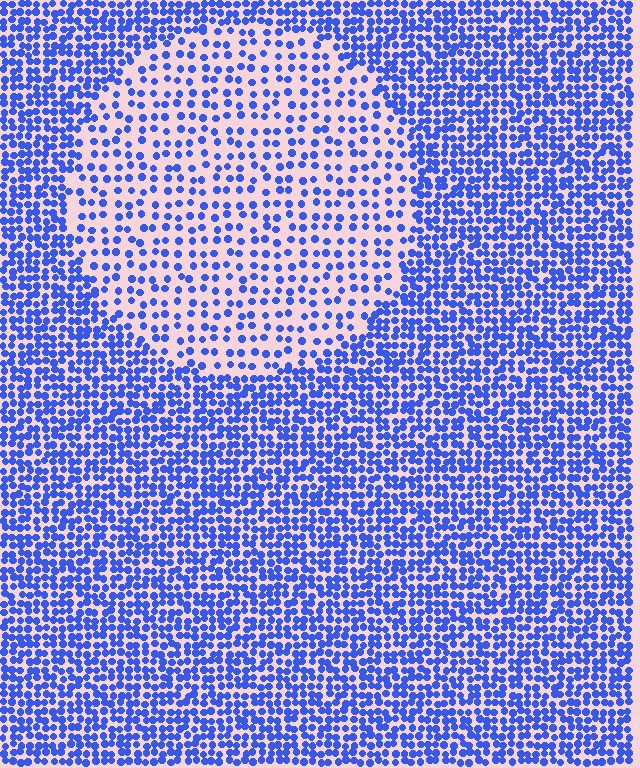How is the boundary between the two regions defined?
The boundary is defined by a change in element density (approximately 2.2x ratio). All elements are the same color, size, and shape.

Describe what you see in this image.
The image contains small blue elements arranged at two different densities. A circle-shaped region is visible where the elements are less densely packed than the surrounding area.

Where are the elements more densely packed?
The elements are more densely packed outside the circle boundary.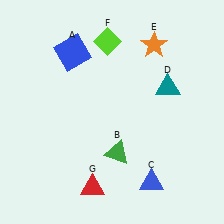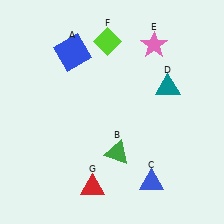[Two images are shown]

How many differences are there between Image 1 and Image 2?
There is 1 difference between the two images.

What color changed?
The star (E) changed from orange in Image 1 to pink in Image 2.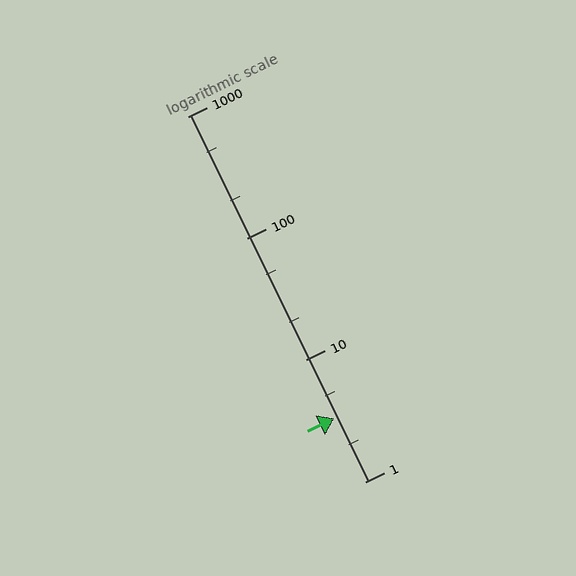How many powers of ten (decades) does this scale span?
The scale spans 3 decades, from 1 to 1000.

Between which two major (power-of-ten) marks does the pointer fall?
The pointer is between 1 and 10.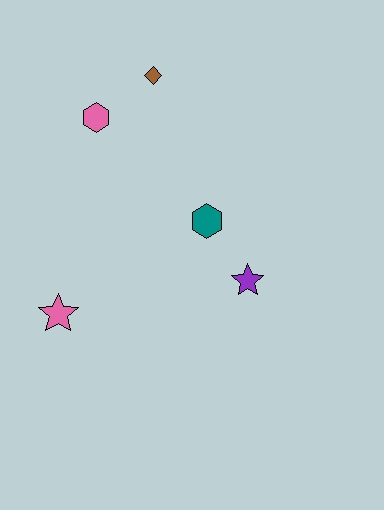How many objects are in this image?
There are 5 objects.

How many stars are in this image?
There are 2 stars.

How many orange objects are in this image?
There are no orange objects.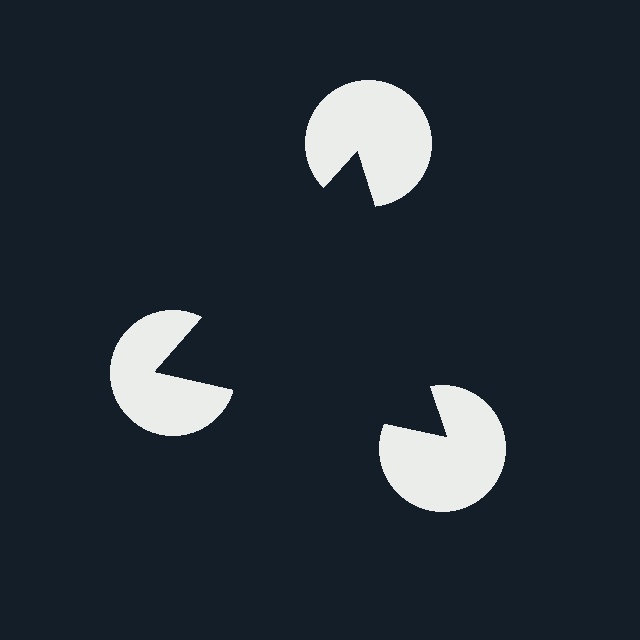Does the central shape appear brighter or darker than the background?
It typically appears slightly darker than the background, even though no actual brightness change is drawn.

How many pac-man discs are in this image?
There are 3 — one at each vertex of the illusory triangle.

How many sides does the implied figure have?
3 sides.